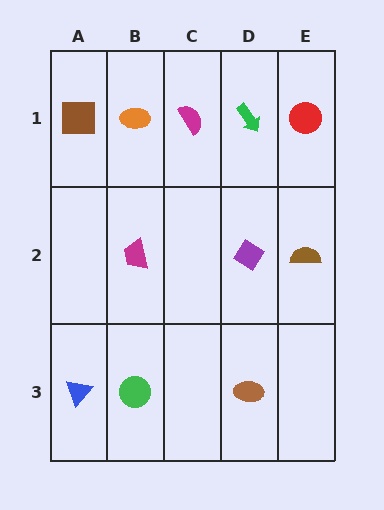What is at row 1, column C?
A magenta semicircle.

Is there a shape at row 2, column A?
No, that cell is empty.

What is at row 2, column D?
A purple diamond.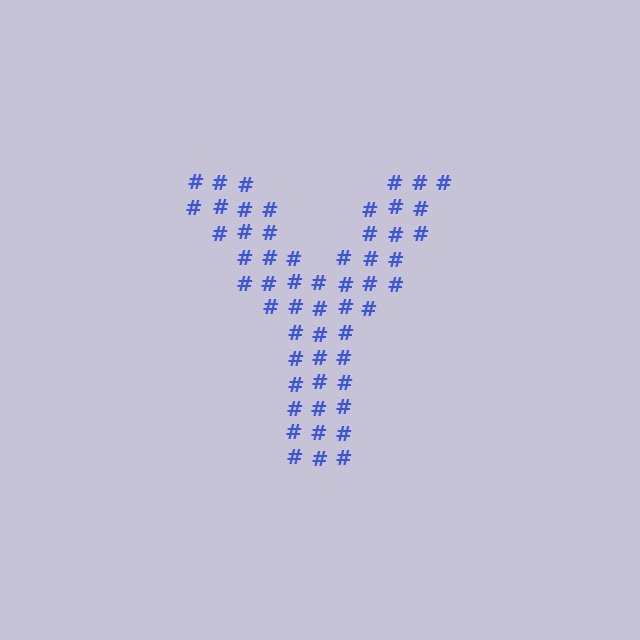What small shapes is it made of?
It is made of small hash symbols.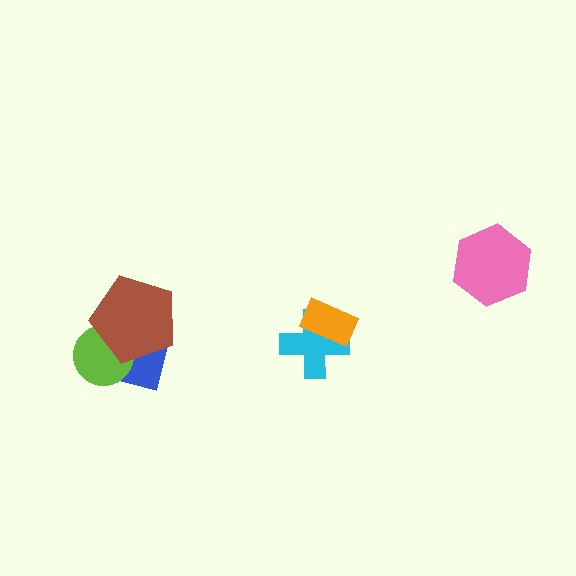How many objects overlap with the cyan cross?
1 object overlaps with the cyan cross.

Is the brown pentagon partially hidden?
No, no other shape covers it.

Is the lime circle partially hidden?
Yes, it is partially covered by another shape.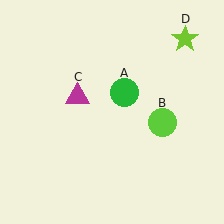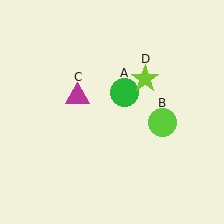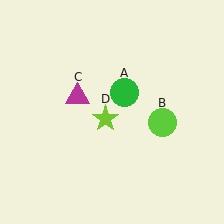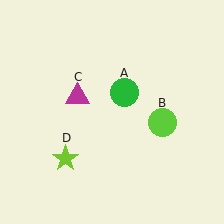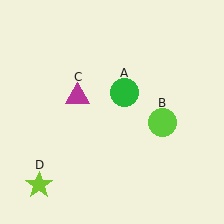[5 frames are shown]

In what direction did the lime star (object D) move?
The lime star (object D) moved down and to the left.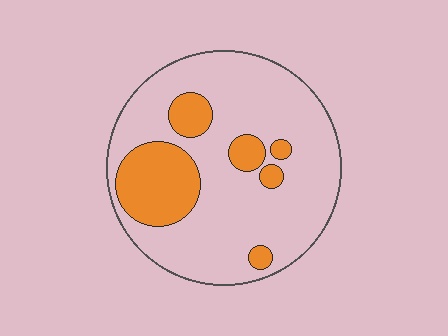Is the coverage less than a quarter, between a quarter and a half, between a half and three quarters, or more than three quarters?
Less than a quarter.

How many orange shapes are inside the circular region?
6.